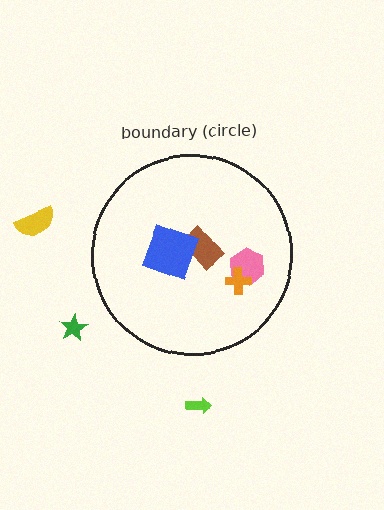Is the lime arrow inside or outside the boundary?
Outside.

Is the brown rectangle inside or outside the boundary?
Inside.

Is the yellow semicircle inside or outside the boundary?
Outside.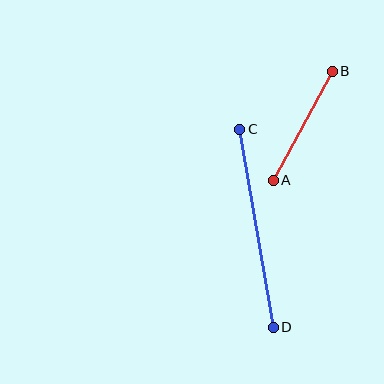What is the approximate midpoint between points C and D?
The midpoint is at approximately (256, 228) pixels.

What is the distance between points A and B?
The distance is approximately 124 pixels.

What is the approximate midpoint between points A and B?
The midpoint is at approximately (303, 126) pixels.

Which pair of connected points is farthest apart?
Points C and D are farthest apart.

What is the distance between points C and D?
The distance is approximately 201 pixels.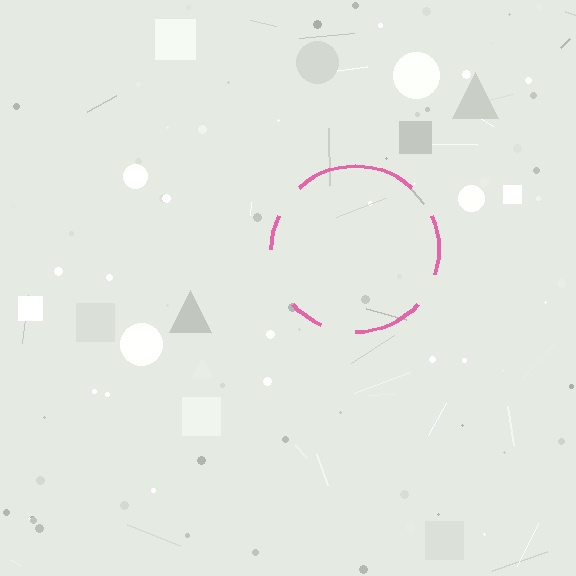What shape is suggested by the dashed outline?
The dashed outline suggests a circle.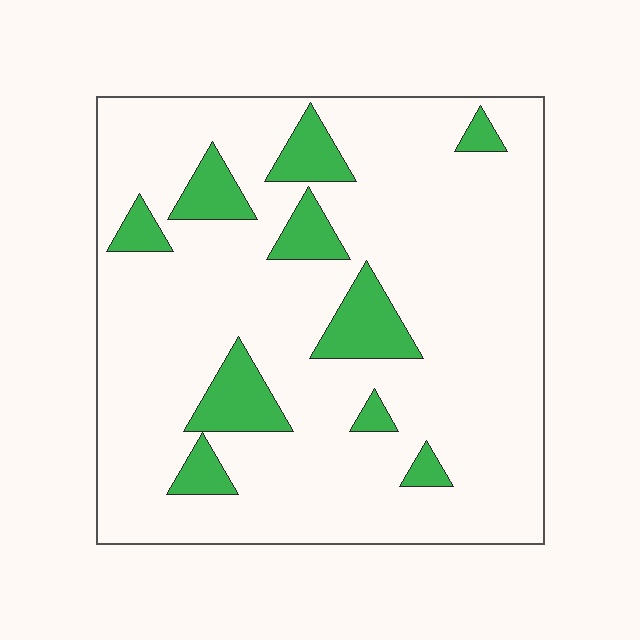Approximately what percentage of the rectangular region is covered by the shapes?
Approximately 15%.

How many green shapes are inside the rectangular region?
10.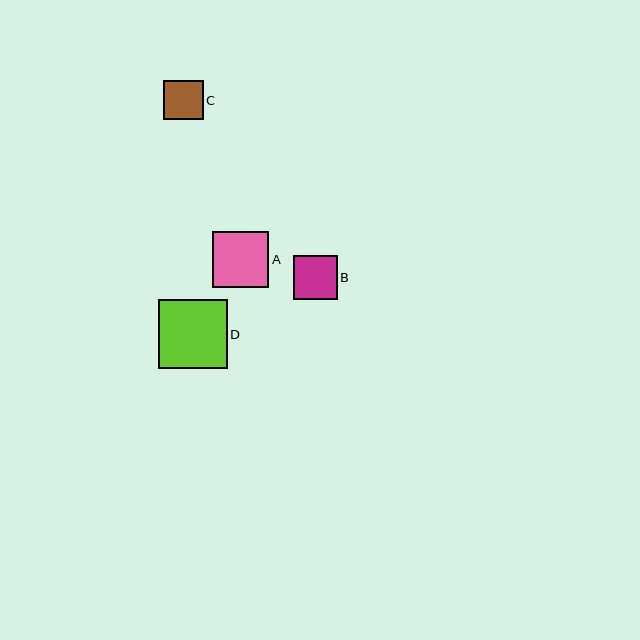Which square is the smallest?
Square C is the smallest with a size of approximately 39 pixels.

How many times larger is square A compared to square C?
Square A is approximately 1.4 times the size of square C.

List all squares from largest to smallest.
From largest to smallest: D, A, B, C.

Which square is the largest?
Square D is the largest with a size of approximately 69 pixels.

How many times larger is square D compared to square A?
Square D is approximately 1.2 times the size of square A.